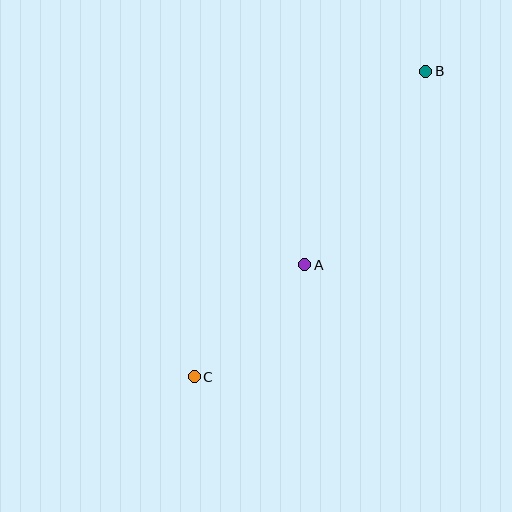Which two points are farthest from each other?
Points B and C are farthest from each other.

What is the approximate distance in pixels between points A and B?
The distance between A and B is approximately 228 pixels.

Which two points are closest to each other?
Points A and C are closest to each other.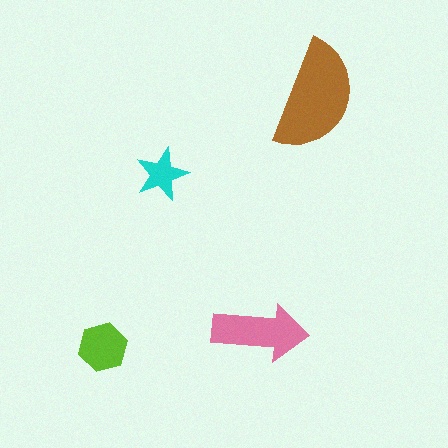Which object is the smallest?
The cyan star.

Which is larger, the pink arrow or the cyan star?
The pink arrow.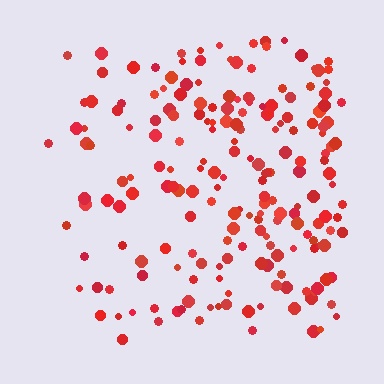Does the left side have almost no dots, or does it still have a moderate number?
Still a moderate number, just noticeably fewer than the right.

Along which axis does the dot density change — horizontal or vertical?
Horizontal.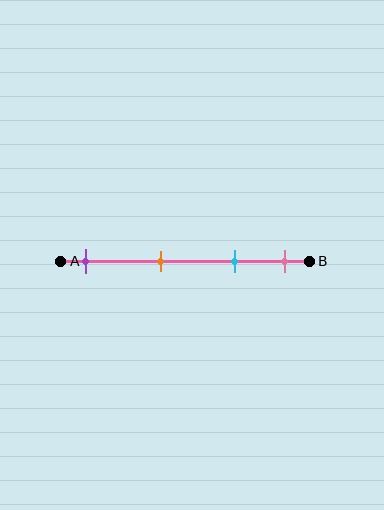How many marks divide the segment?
There are 4 marks dividing the segment.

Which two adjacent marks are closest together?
The cyan and pink marks are the closest adjacent pair.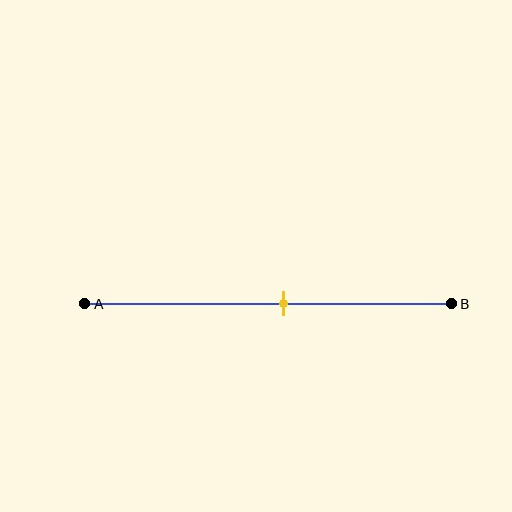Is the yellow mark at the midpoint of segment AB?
No, the mark is at about 55% from A, not at the 50% midpoint.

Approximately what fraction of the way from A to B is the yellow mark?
The yellow mark is approximately 55% of the way from A to B.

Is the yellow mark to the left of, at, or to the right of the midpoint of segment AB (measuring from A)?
The yellow mark is to the right of the midpoint of segment AB.